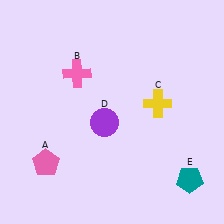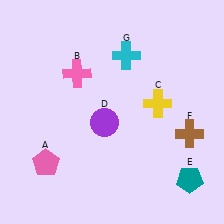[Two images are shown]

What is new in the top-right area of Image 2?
A cyan cross (G) was added in the top-right area of Image 2.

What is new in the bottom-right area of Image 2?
A brown cross (F) was added in the bottom-right area of Image 2.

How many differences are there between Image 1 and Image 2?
There are 2 differences between the two images.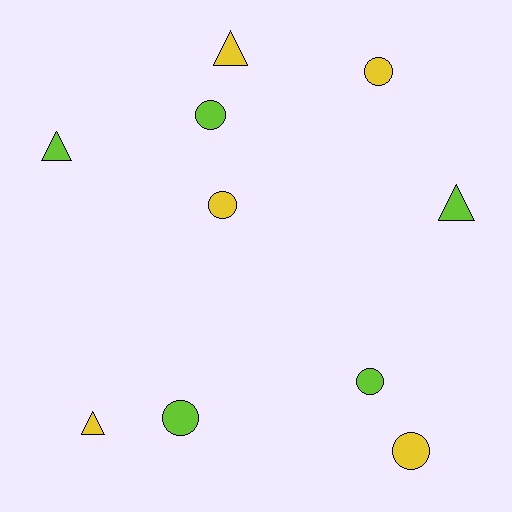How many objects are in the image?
There are 10 objects.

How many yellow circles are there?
There are 3 yellow circles.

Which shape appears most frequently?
Circle, with 6 objects.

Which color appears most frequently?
Yellow, with 5 objects.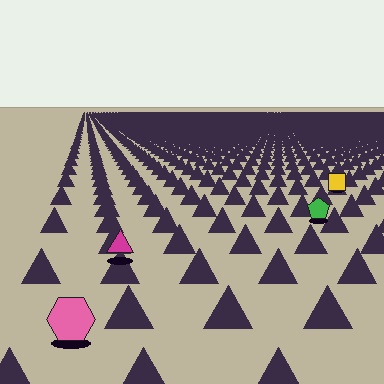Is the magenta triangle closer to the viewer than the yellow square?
Yes. The magenta triangle is closer — you can tell from the texture gradient: the ground texture is coarser near it.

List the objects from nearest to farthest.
From nearest to farthest: the pink hexagon, the magenta triangle, the green pentagon, the yellow square.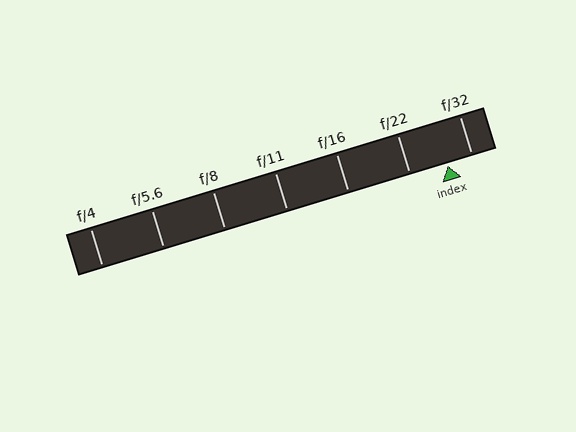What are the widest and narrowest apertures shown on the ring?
The widest aperture shown is f/4 and the narrowest is f/32.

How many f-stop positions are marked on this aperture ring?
There are 7 f-stop positions marked.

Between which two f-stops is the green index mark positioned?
The index mark is between f/22 and f/32.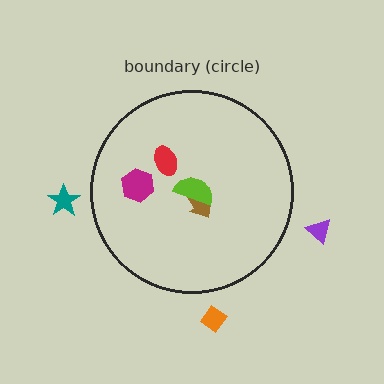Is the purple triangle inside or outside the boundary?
Outside.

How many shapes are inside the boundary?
4 inside, 3 outside.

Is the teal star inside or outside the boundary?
Outside.